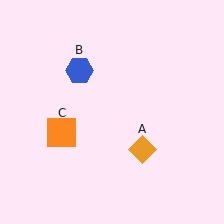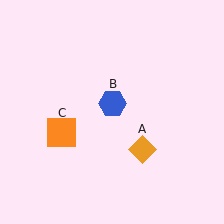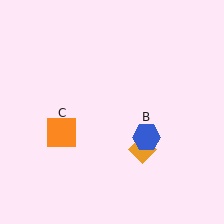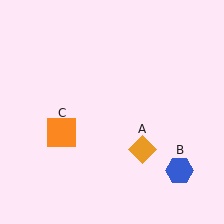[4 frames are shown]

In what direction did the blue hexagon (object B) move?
The blue hexagon (object B) moved down and to the right.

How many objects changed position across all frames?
1 object changed position: blue hexagon (object B).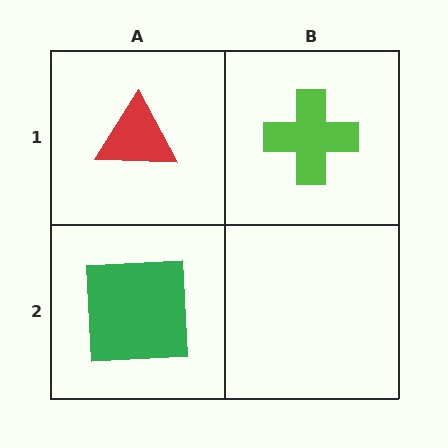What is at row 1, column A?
A red triangle.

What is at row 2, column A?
A green square.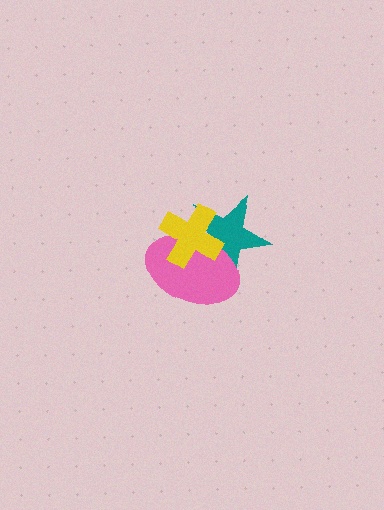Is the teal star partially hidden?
Yes, it is partially covered by another shape.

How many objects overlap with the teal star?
2 objects overlap with the teal star.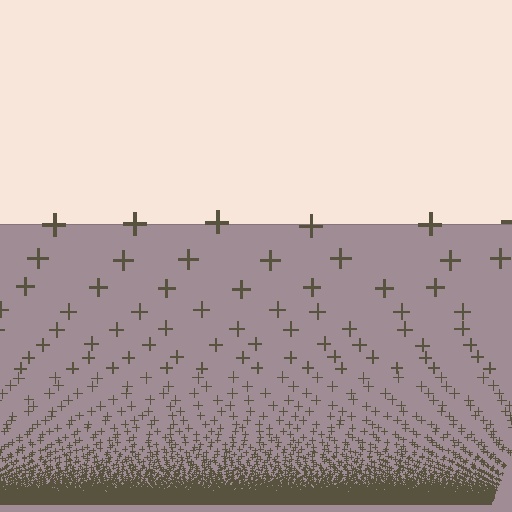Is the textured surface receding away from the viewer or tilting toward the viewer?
The surface appears to tilt toward the viewer. Texture elements get larger and sparser toward the top.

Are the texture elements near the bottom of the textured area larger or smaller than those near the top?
Smaller. The gradient is inverted — elements near the bottom are smaller and denser.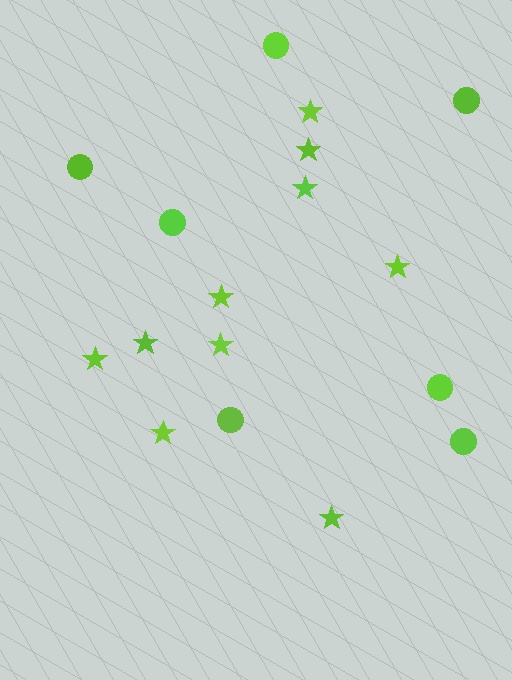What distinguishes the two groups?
There are 2 groups: one group of stars (10) and one group of circles (7).